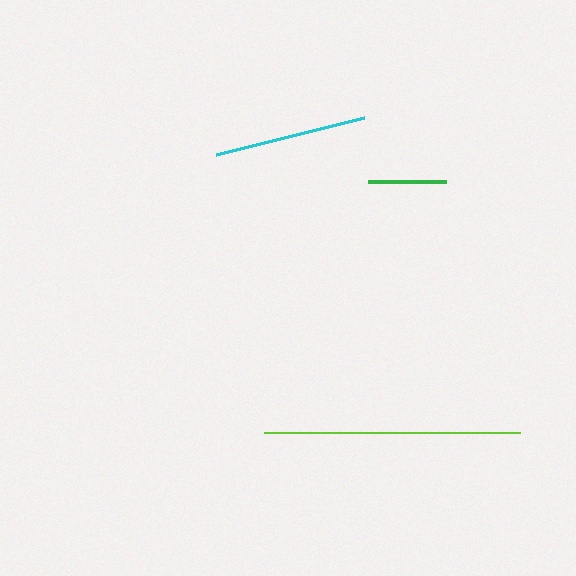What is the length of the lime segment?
The lime segment is approximately 256 pixels long.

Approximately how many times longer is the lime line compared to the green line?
The lime line is approximately 3.3 times the length of the green line.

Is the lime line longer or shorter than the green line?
The lime line is longer than the green line.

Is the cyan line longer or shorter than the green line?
The cyan line is longer than the green line.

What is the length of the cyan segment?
The cyan segment is approximately 152 pixels long.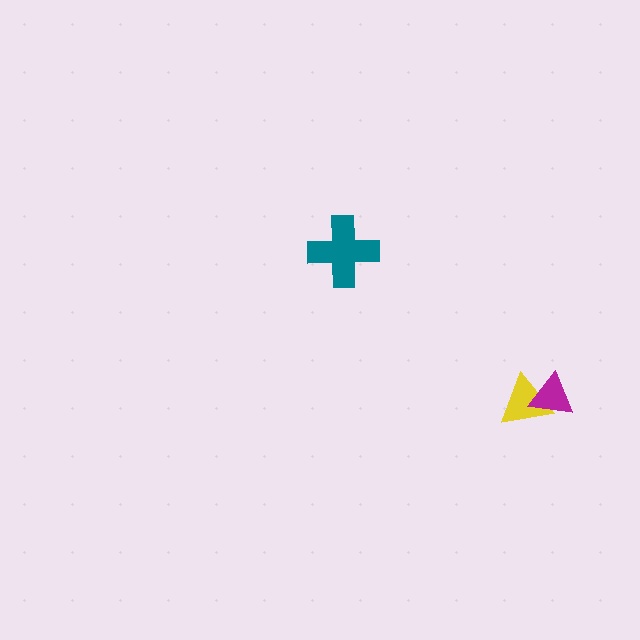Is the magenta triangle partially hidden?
No, no other shape covers it.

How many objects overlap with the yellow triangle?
1 object overlaps with the yellow triangle.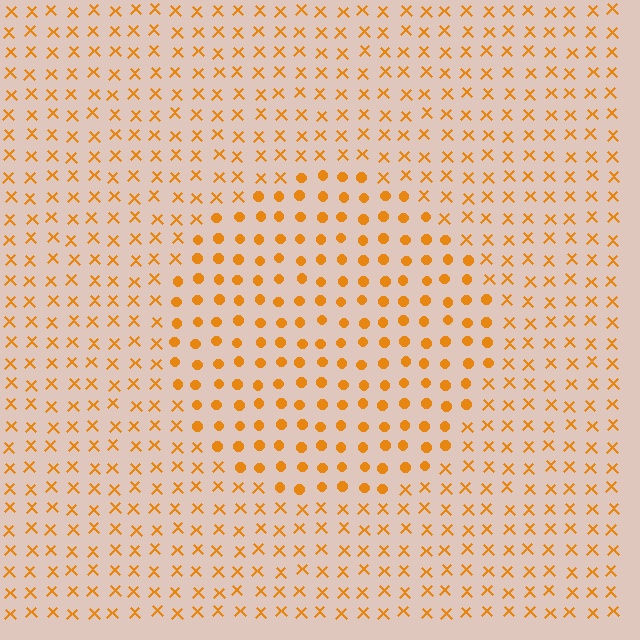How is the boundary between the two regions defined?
The boundary is defined by a change in element shape: circles inside vs. X marks outside. All elements share the same color and spacing.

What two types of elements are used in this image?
The image uses circles inside the circle region and X marks outside it.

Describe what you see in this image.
The image is filled with small orange elements arranged in a uniform grid. A circle-shaped region contains circles, while the surrounding area contains X marks. The boundary is defined purely by the change in element shape.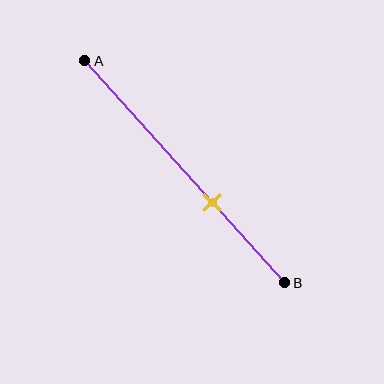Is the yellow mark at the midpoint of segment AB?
No, the mark is at about 65% from A, not at the 50% midpoint.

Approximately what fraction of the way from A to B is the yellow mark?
The yellow mark is approximately 65% of the way from A to B.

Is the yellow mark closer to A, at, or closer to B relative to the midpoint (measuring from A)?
The yellow mark is closer to point B than the midpoint of segment AB.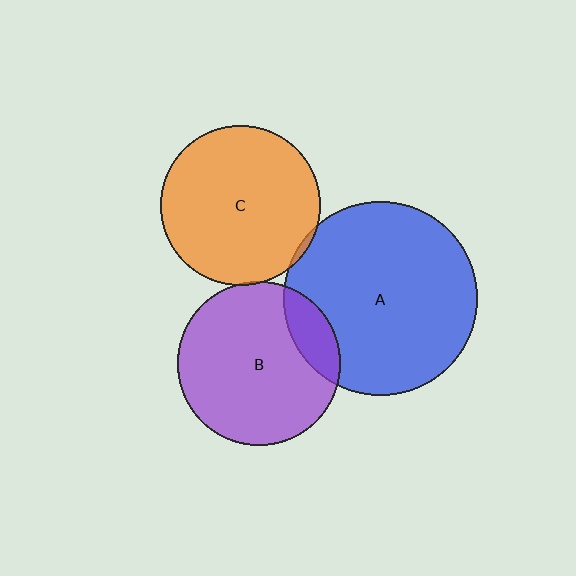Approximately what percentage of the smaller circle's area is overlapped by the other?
Approximately 15%.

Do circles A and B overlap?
Yes.